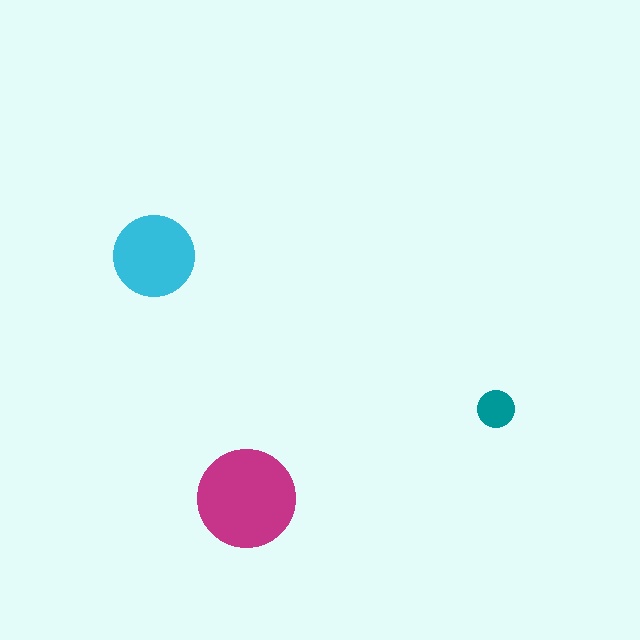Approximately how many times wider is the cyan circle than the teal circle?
About 2 times wider.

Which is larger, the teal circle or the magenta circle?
The magenta one.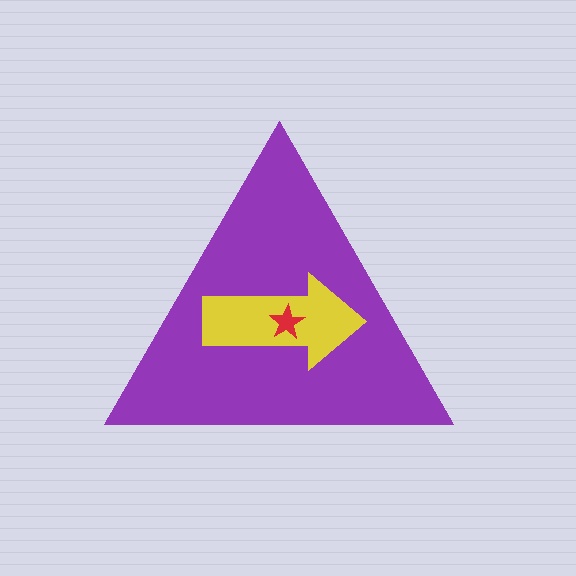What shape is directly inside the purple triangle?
The yellow arrow.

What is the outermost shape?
The purple triangle.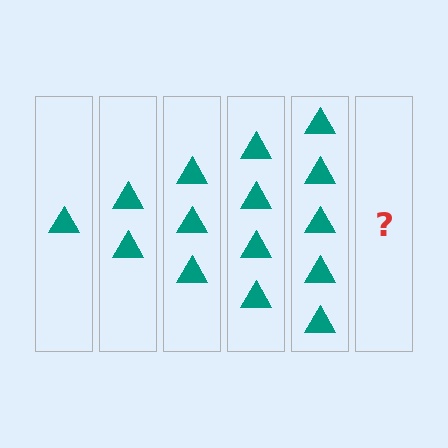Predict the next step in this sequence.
The next step is 6 triangles.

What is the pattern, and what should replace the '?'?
The pattern is that each step adds one more triangle. The '?' should be 6 triangles.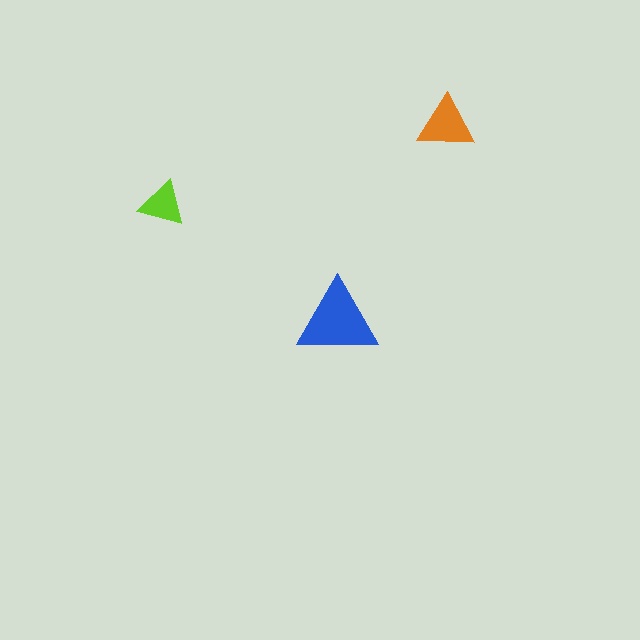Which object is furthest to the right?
The orange triangle is rightmost.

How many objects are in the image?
There are 3 objects in the image.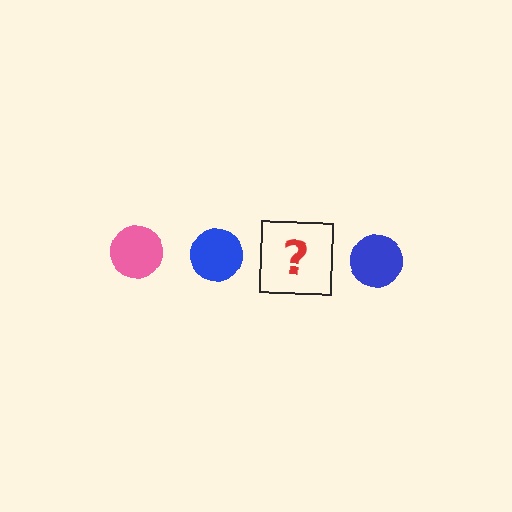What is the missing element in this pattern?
The missing element is a pink circle.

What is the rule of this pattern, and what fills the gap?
The rule is that the pattern cycles through pink, blue circles. The gap should be filled with a pink circle.